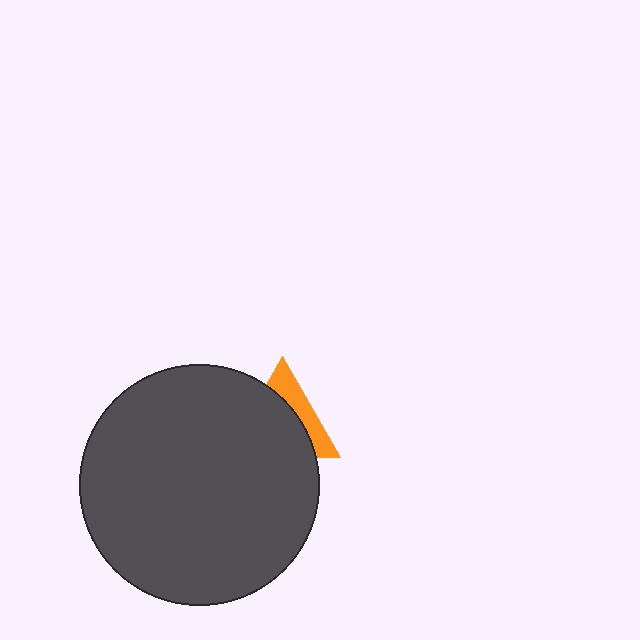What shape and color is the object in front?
The object in front is a dark gray circle.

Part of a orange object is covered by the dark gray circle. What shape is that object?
It is a triangle.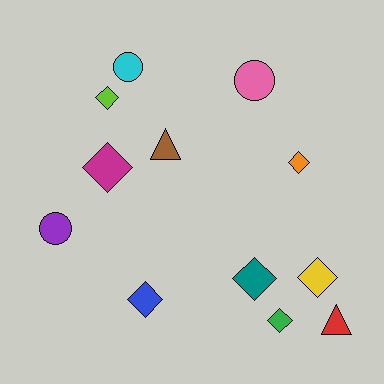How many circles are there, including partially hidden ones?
There are 3 circles.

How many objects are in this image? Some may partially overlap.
There are 12 objects.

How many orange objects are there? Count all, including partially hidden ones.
There is 1 orange object.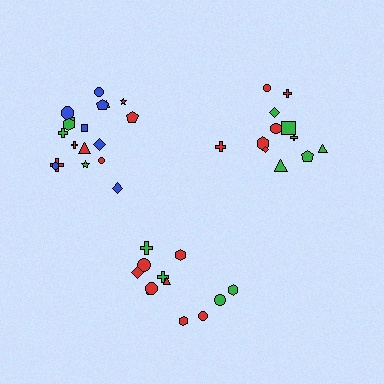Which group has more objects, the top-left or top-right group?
The top-left group.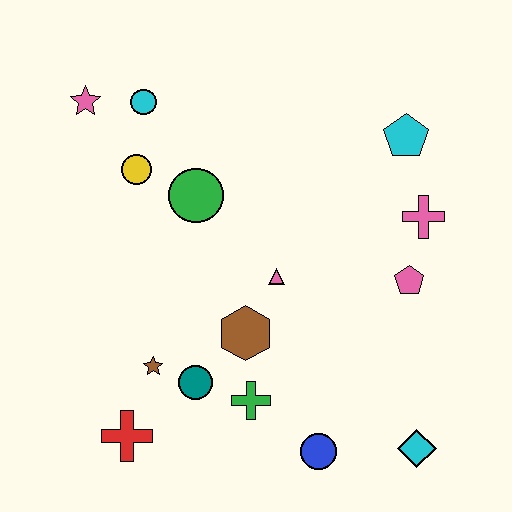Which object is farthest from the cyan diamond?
The pink star is farthest from the cyan diamond.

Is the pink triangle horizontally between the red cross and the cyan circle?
No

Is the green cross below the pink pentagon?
Yes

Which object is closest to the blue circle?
The green cross is closest to the blue circle.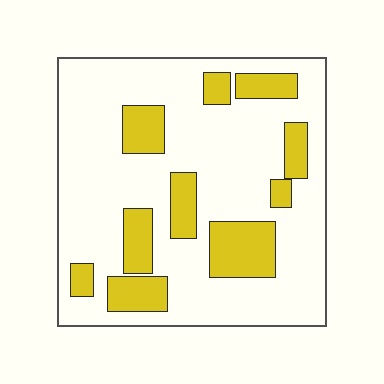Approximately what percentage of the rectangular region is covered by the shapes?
Approximately 25%.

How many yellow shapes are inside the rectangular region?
10.